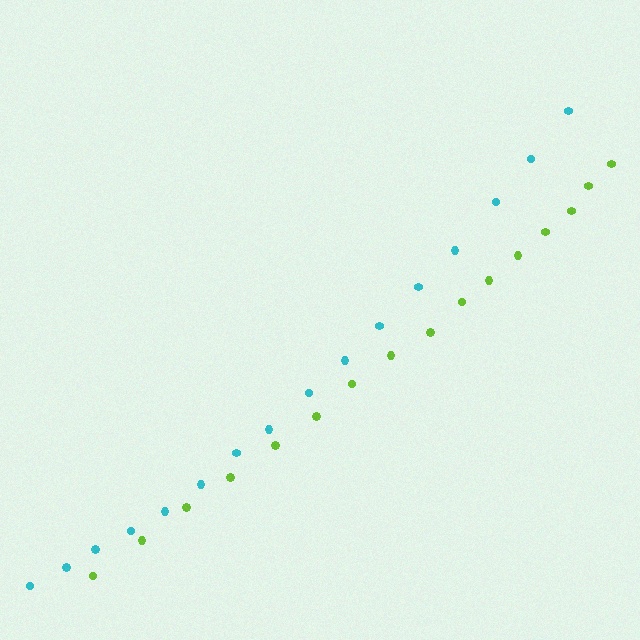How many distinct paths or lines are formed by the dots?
There are 2 distinct paths.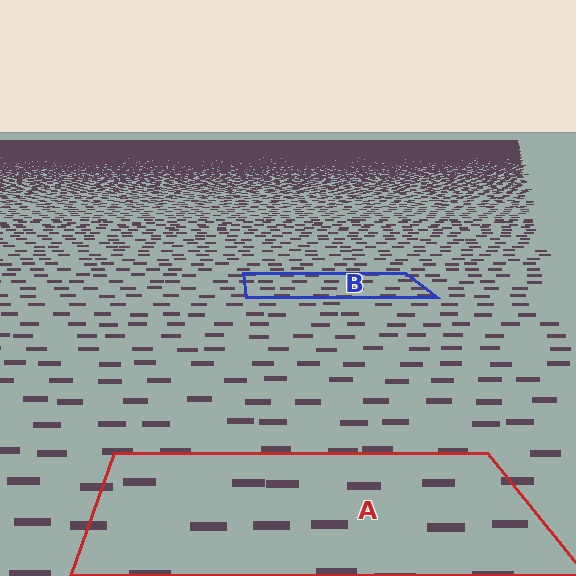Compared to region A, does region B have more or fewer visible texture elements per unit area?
Region B has more texture elements per unit area — they are packed more densely because it is farther away.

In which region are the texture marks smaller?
The texture marks are smaller in region B, because it is farther away.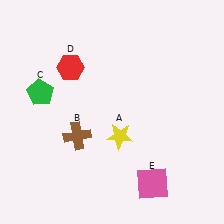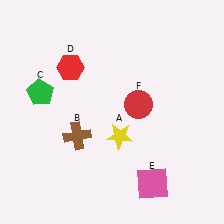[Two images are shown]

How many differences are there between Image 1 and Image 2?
There is 1 difference between the two images.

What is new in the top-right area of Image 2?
A red circle (F) was added in the top-right area of Image 2.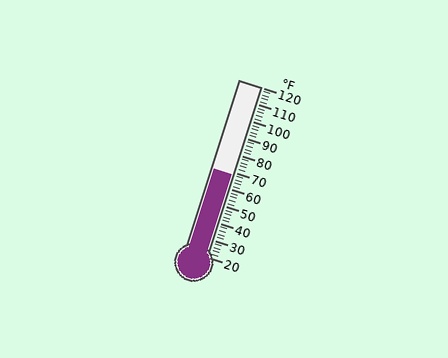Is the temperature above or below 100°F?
The temperature is below 100°F.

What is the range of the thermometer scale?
The thermometer scale ranges from 20°F to 120°F.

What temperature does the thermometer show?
The thermometer shows approximately 68°F.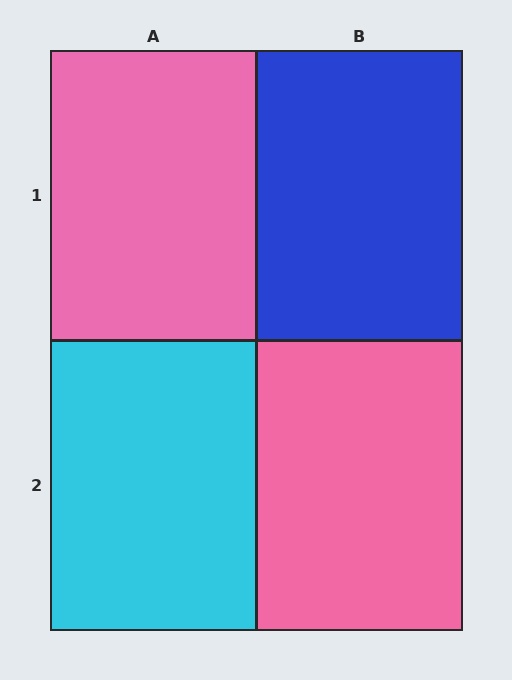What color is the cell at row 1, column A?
Pink.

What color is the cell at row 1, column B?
Blue.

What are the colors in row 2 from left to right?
Cyan, pink.